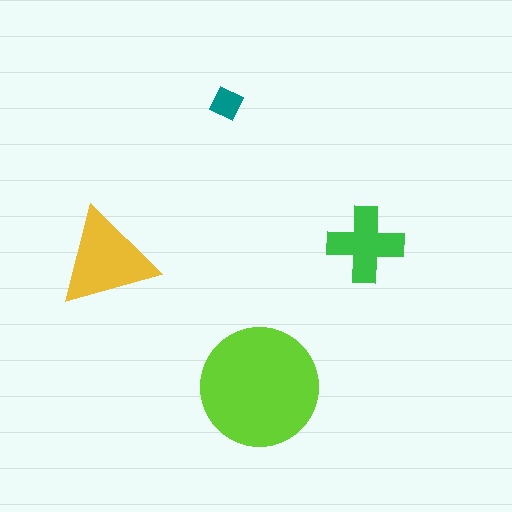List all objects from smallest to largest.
The teal diamond, the green cross, the yellow triangle, the lime circle.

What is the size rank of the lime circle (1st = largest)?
1st.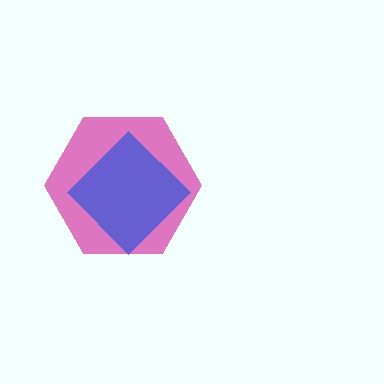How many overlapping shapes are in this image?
There are 2 overlapping shapes in the image.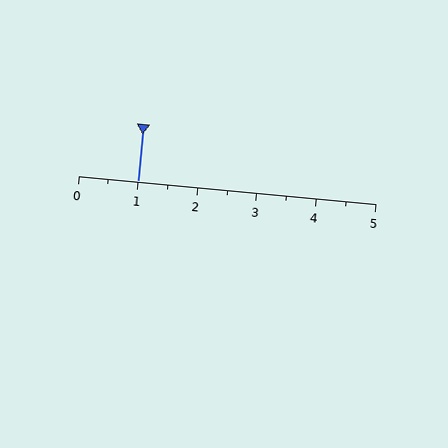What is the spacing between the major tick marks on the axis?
The major ticks are spaced 1 apart.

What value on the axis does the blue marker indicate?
The marker indicates approximately 1.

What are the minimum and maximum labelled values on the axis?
The axis runs from 0 to 5.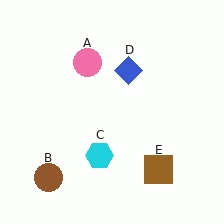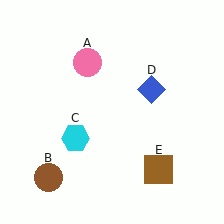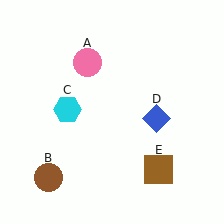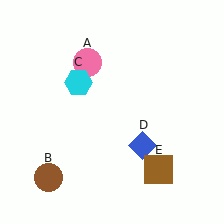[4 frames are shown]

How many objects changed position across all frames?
2 objects changed position: cyan hexagon (object C), blue diamond (object D).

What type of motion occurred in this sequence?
The cyan hexagon (object C), blue diamond (object D) rotated clockwise around the center of the scene.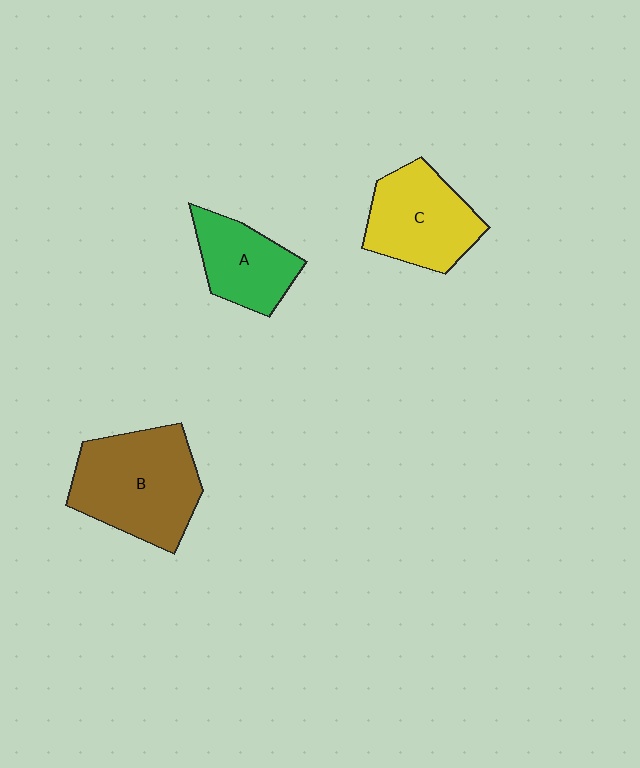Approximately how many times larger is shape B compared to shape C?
Approximately 1.3 times.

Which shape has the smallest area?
Shape A (green).